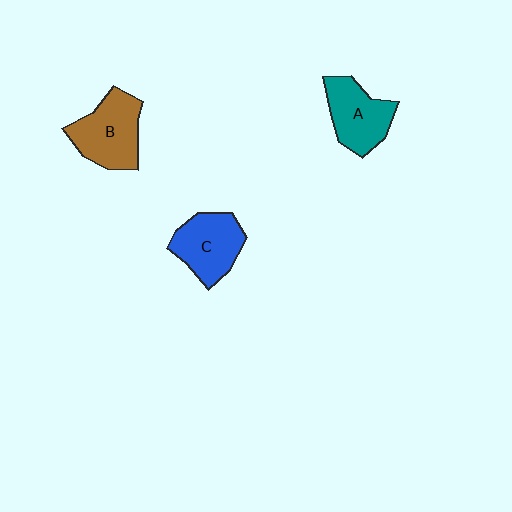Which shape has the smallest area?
Shape A (teal).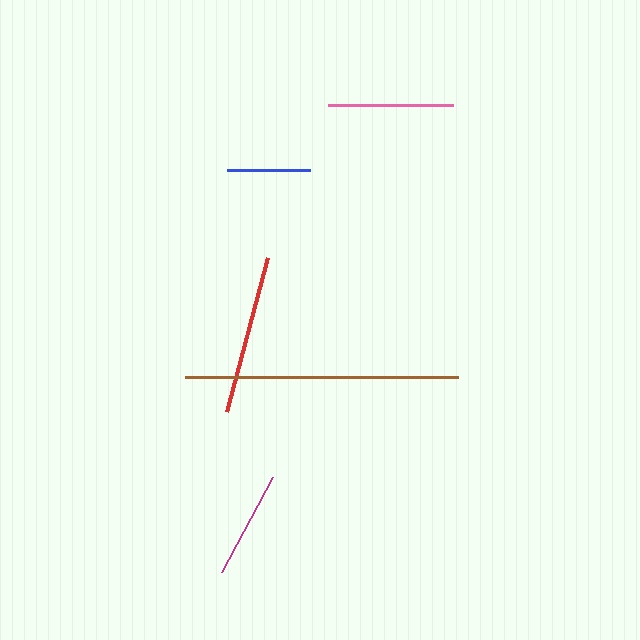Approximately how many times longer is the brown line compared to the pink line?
The brown line is approximately 2.2 times the length of the pink line.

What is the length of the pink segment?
The pink segment is approximately 124 pixels long.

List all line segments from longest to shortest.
From longest to shortest: brown, red, pink, magenta, blue.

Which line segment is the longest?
The brown line is the longest at approximately 273 pixels.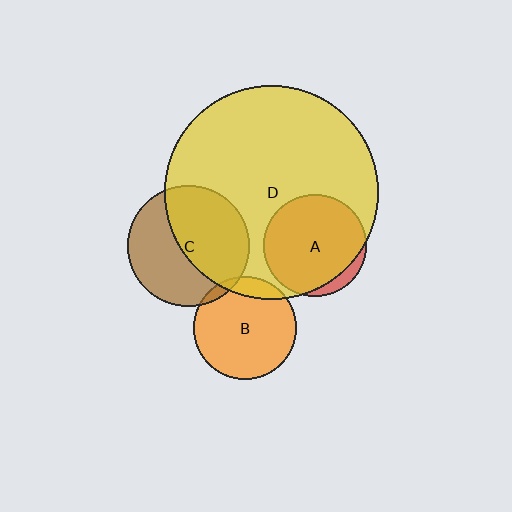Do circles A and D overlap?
Yes.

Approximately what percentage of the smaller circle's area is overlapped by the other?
Approximately 90%.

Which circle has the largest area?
Circle D (yellow).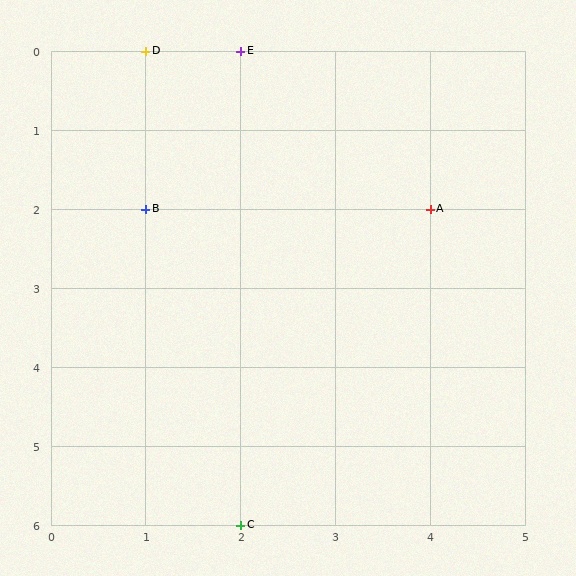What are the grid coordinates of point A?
Point A is at grid coordinates (4, 2).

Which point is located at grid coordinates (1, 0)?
Point D is at (1, 0).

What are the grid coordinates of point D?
Point D is at grid coordinates (1, 0).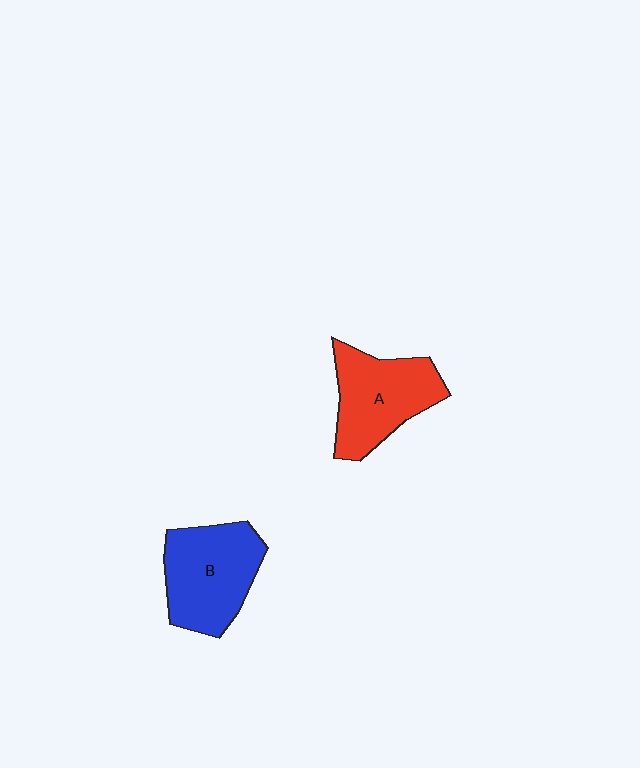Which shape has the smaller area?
Shape A (red).